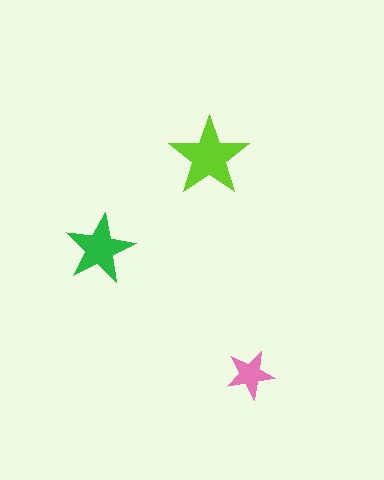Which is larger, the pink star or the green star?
The green one.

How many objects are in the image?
There are 3 objects in the image.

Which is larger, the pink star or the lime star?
The lime one.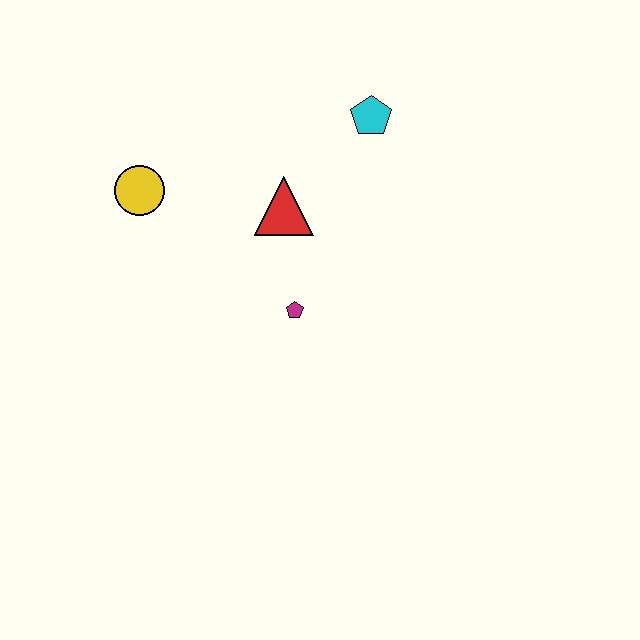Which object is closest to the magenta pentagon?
The red triangle is closest to the magenta pentagon.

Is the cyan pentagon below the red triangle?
No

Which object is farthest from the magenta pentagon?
The cyan pentagon is farthest from the magenta pentagon.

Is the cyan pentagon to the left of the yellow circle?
No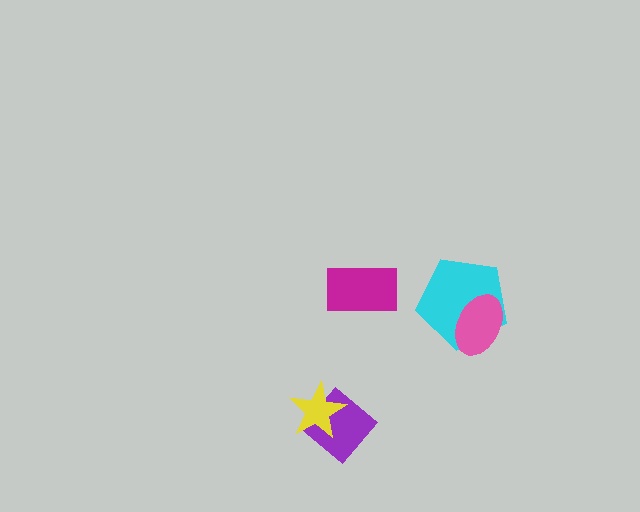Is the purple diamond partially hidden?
Yes, it is partially covered by another shape.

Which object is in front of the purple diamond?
The yellow star is in front of the purple diamond.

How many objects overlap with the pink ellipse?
1 object overlaps with the pink ellipse.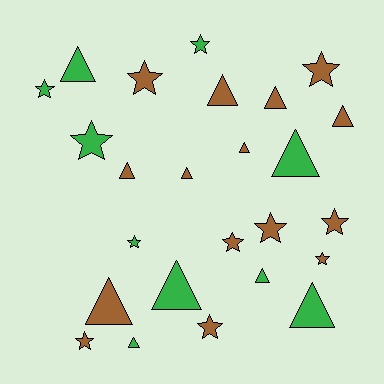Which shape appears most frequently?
Triangle, with 13 objects.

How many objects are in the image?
There are 25 objects.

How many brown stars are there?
There are 8 brown stars.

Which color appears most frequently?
Brown, with 15 objects.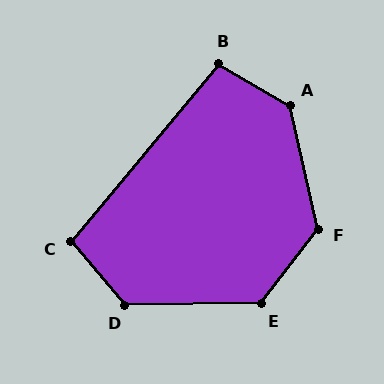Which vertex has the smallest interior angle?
C, at approximately 100 degrees.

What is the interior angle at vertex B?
Approximately 100 degrees (obtuse).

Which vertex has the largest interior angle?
A, at approximately 133 degrees.